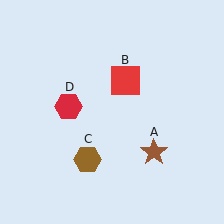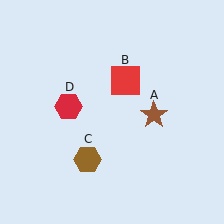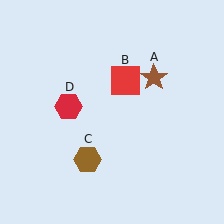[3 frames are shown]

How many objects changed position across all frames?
1 object changed position: brown star (object A).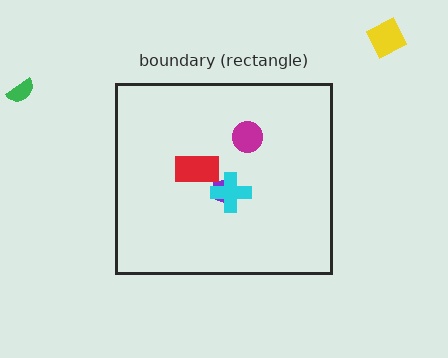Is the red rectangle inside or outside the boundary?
Inside.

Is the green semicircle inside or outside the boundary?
Outside.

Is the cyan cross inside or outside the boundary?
Inside.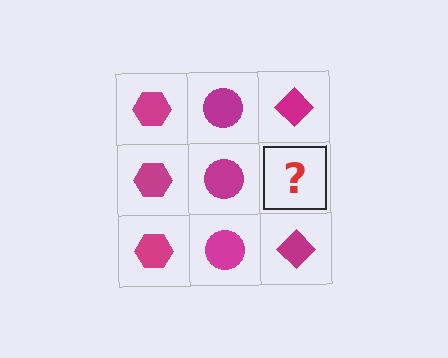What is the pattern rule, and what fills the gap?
The rule is that each column has a consistent shape. The gap should be filled with a magenta diamond.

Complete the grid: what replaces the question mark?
The question mark should be replaced with a magenta diamond.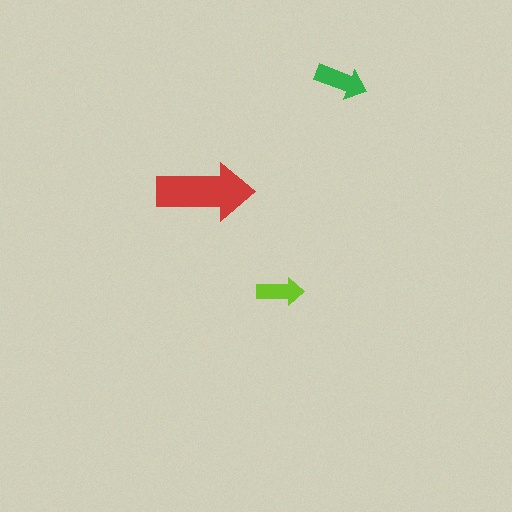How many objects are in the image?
There are 3 objects in the image.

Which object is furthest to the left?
The red arrow is leftmost.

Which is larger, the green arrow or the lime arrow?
The green one.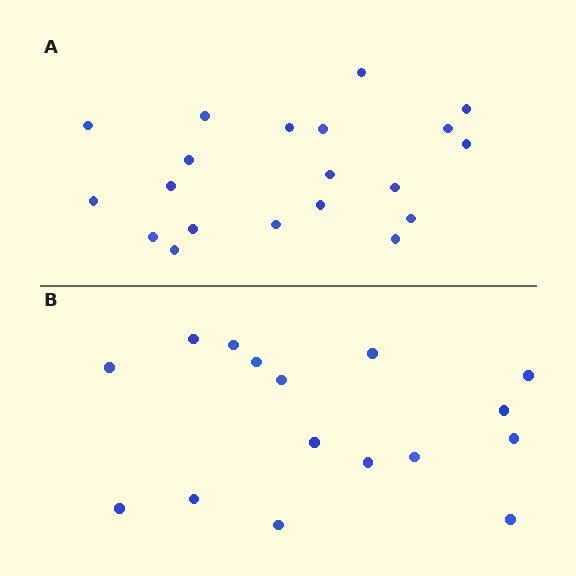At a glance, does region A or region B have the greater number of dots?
Region A (the top region) has more dots.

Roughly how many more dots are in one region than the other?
Region A has about 4 more dots than region B.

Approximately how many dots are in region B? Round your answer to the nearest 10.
About 20 dots. (The exact count is 16, which rounds to 20.)